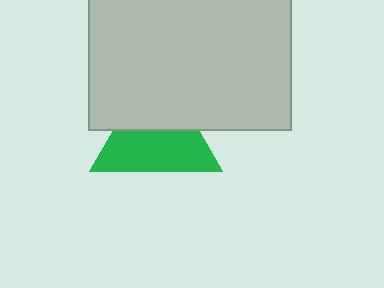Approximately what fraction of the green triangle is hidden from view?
Roughly 43% of the green triangle is hidden behind the light gray rectangle.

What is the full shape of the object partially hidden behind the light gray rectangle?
The partially hidden object is a green triangle.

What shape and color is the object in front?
The object in front is a light gray rectangle.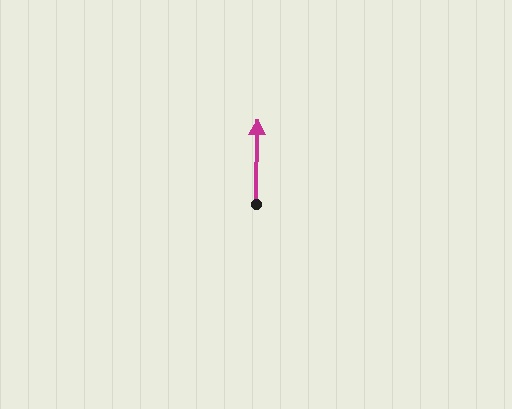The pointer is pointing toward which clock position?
Roughly 12 o'clock.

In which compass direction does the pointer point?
North.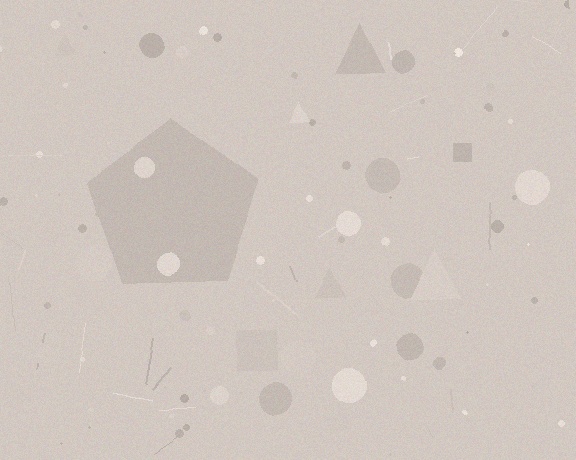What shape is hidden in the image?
A pentagon is hidden in the image.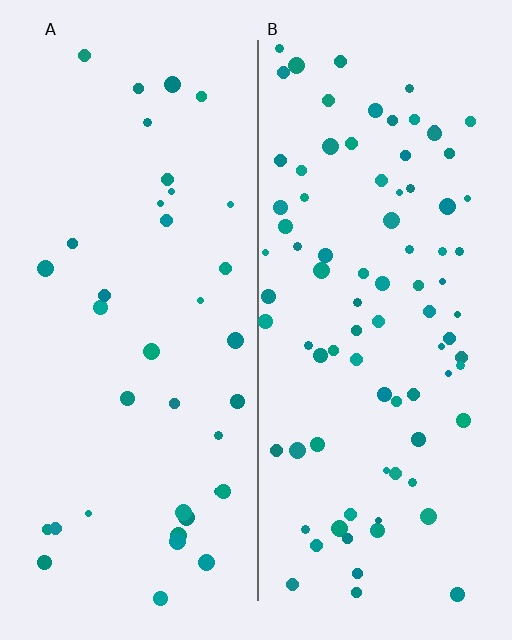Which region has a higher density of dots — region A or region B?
B (the right).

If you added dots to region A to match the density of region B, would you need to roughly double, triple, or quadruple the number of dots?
Approximately double.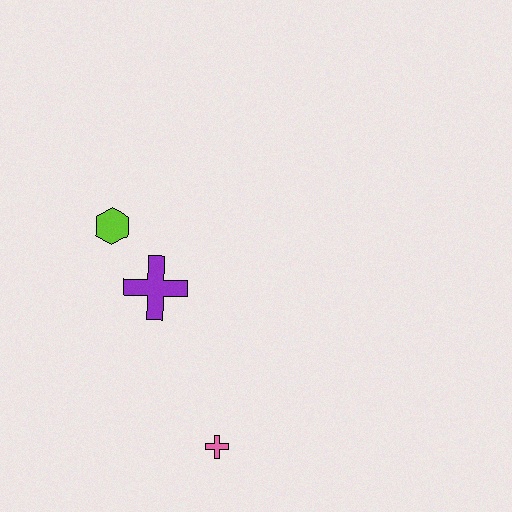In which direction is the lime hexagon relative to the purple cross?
The lime hexagon is above the purple cross.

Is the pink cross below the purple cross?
Yes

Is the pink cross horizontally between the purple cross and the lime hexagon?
No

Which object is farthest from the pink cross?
The lime hexagon is farthest from the pink cross.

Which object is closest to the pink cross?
The purple cross is closest to the pink cross.